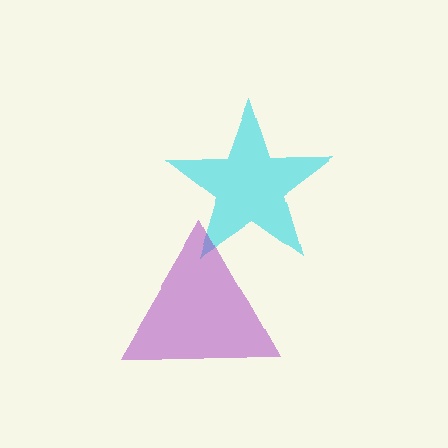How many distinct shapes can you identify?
There are 2 distinct shapes: a cyan star, a purple triangle.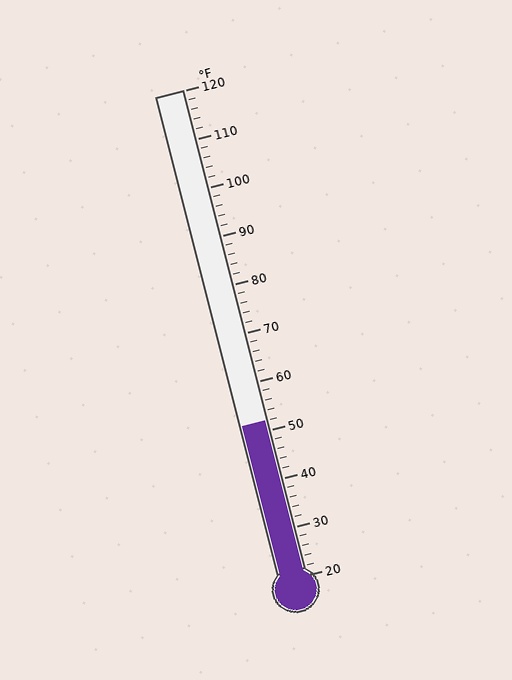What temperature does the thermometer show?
The thermometer shows approximately 52°F.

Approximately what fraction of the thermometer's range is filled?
The thermometer is filled to approximately 30% of its range.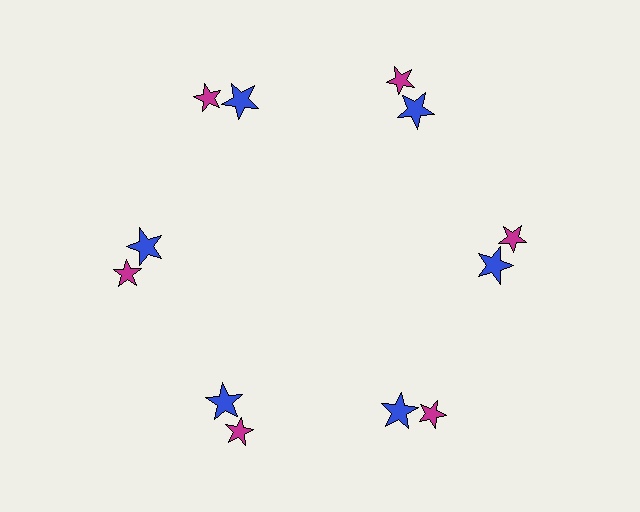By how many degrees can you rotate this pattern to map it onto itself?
The pattern maps onto itself every 60 degrees of rotation.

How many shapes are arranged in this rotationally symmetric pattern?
There are 12 shapes, arranged in 6 groups of 2.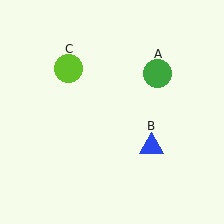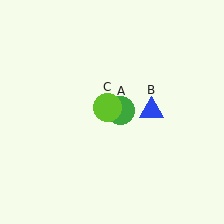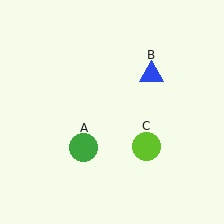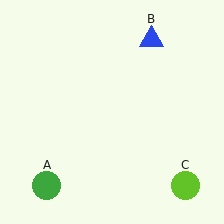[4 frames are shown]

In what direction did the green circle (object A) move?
The green circle (object A) moved down and to the left.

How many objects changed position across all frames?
3 objects changed position: green circle (object A), blue triangle (object B), lime circle (object C).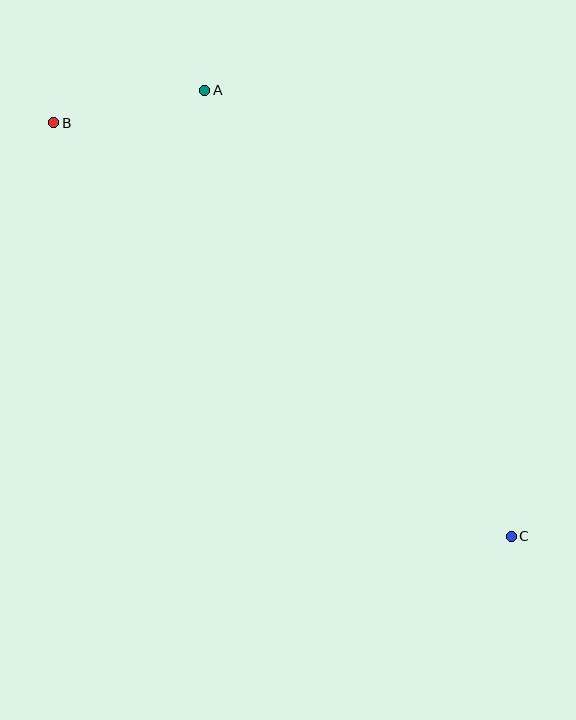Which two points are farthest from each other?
Points B and C are farthest from each other.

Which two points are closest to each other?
Points A and B are closest to each other.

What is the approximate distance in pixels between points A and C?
The distance between A and C is approximately 541 pixels.